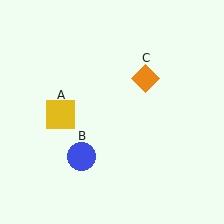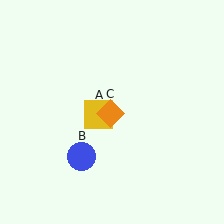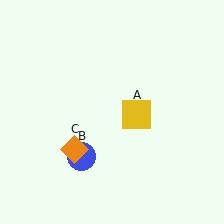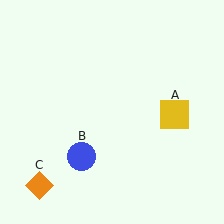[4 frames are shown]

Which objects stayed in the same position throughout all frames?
Blue circle (object B) remained stationary.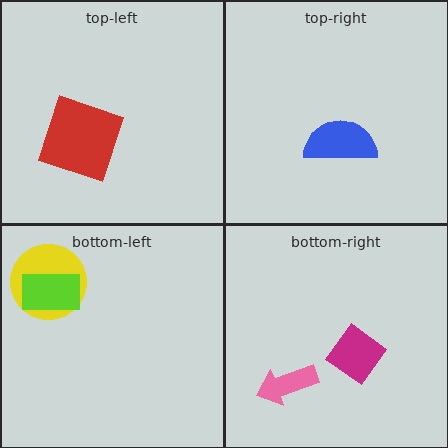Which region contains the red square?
The top-left region.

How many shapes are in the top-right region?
1.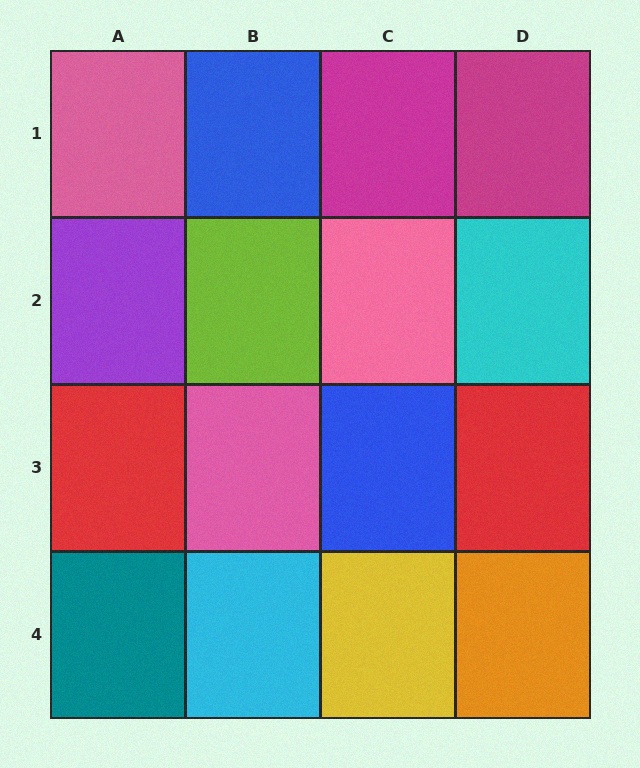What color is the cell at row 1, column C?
Magenta.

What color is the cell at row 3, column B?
Pink.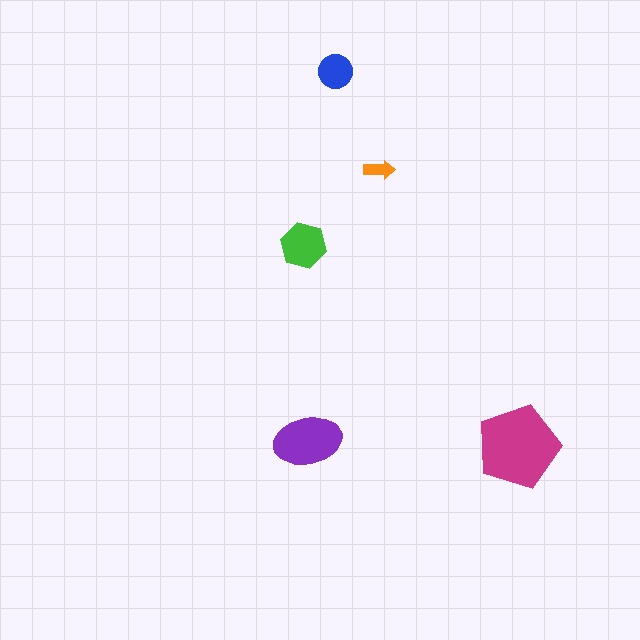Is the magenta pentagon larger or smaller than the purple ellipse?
Larger.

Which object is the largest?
The magenta pentagon.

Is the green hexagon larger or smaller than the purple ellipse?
Smaller.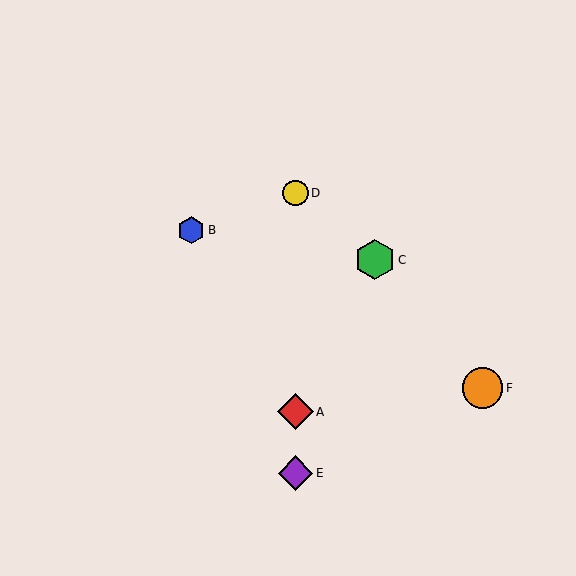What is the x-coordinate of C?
Object C is at x≈375.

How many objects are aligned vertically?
3 objects (A, D, E) are aligned vertically.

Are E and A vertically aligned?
Yes, both are at x≈295.